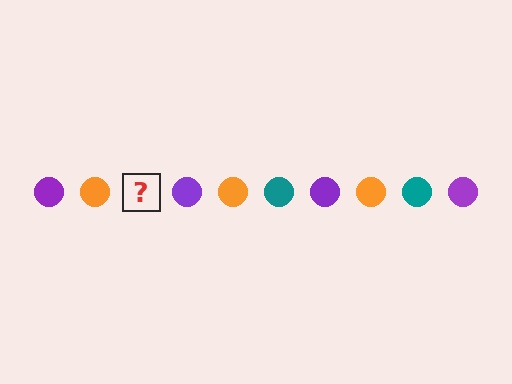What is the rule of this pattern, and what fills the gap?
The rule is that the pattern cycles through purple, orange, teal circles. The gap should be filled with a teal circle.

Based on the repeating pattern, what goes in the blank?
The blank should be a teal circle.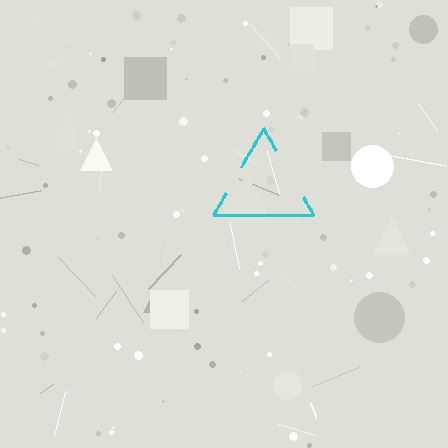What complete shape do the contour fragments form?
The contour fragments form a triangle.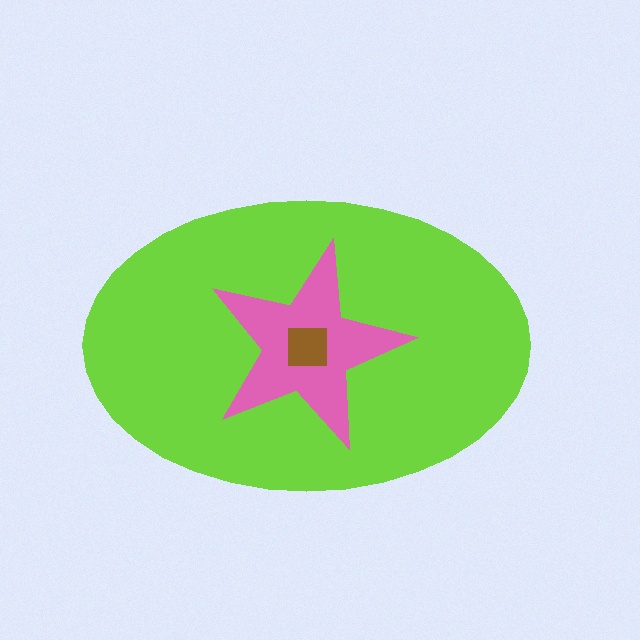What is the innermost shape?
The brown square.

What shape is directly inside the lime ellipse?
The pink star.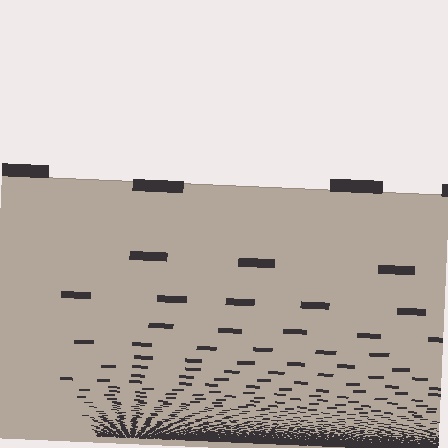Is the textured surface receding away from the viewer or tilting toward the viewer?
The surface appears to tilt toward the viewer. Texture elements get larger and sparser toward the top.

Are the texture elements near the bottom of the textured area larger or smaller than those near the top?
Smaller. The gradient is inverted — elements near the bottom are smaller and denser.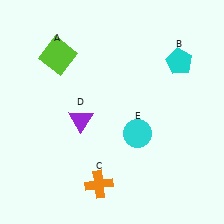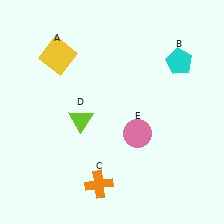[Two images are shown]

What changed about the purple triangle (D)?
In Image 1, D is purple. In Image 2, it changed to lime.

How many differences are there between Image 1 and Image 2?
There are 3 differences between the two images.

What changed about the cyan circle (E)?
In Image 1, E is cyan. In Image 2, it changed to pink.